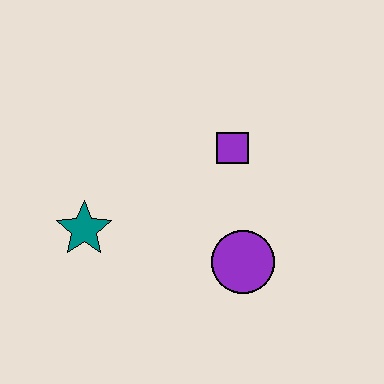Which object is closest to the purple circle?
The purple square is closest to the purple circle.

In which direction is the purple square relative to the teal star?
The purple square is to the right of the teal star.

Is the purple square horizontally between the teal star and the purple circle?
Yes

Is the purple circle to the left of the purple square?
No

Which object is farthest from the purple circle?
The teal star is farthest from the purple circle.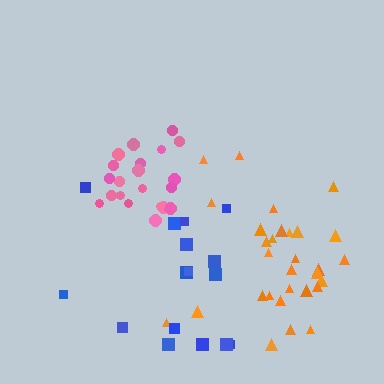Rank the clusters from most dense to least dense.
pink, orange, blue.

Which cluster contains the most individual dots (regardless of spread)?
Orange (30).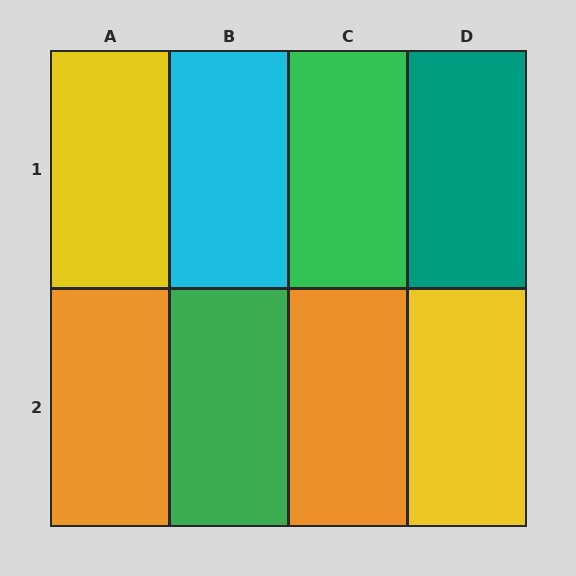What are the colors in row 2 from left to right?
Orange, green, orange, yellow.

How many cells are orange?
2 cells are orange.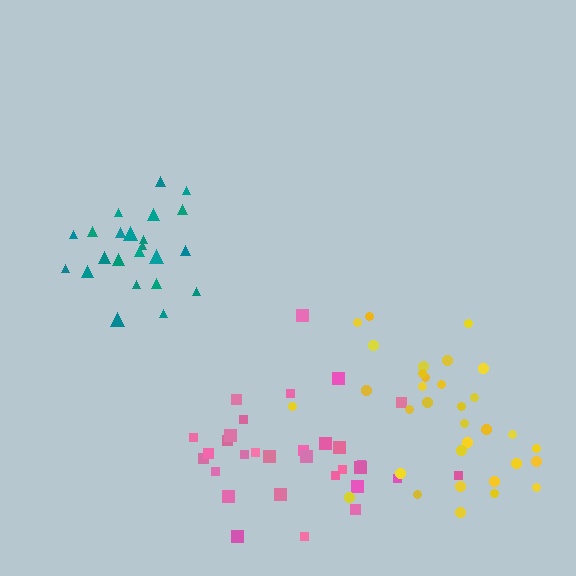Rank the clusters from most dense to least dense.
teal, yellow, pink.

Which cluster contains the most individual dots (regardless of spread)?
Yellow (33).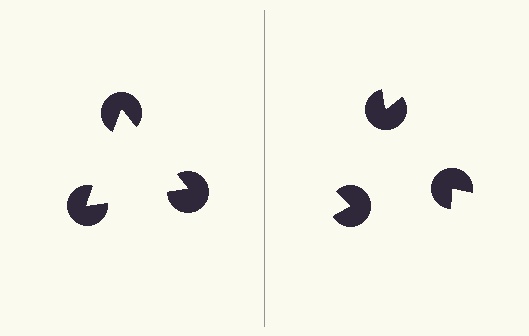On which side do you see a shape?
An illusory triangle appears on the left side. On the right side the wedge cuts are rotated, so no coherent shape forms.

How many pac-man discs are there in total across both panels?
6 — 3 on each side.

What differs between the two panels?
The pac-man discs are positioned identically on both sides; only the wedge orientations differ. On the left they align to a triangle; on the right they are misaligned.